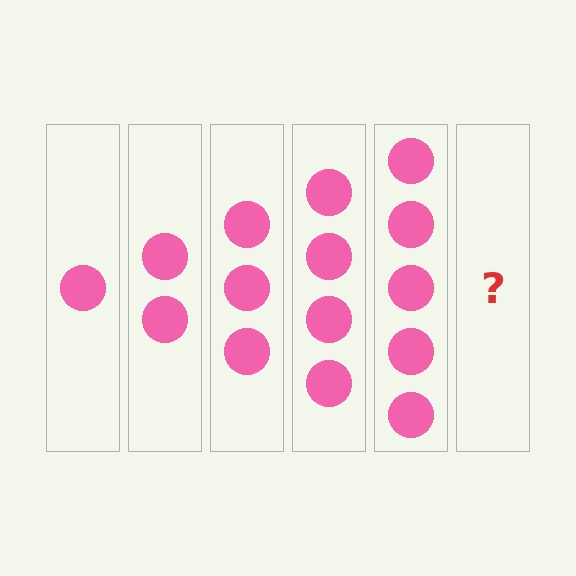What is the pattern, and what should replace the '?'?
The pattern is that each step adds one more circle. The '?' should be 6 circles.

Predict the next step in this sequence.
The next step is 6 circles.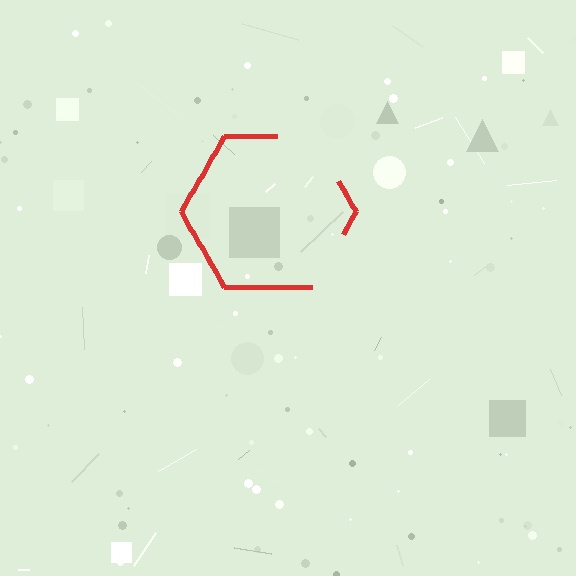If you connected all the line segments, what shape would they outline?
They would outline a hexagon.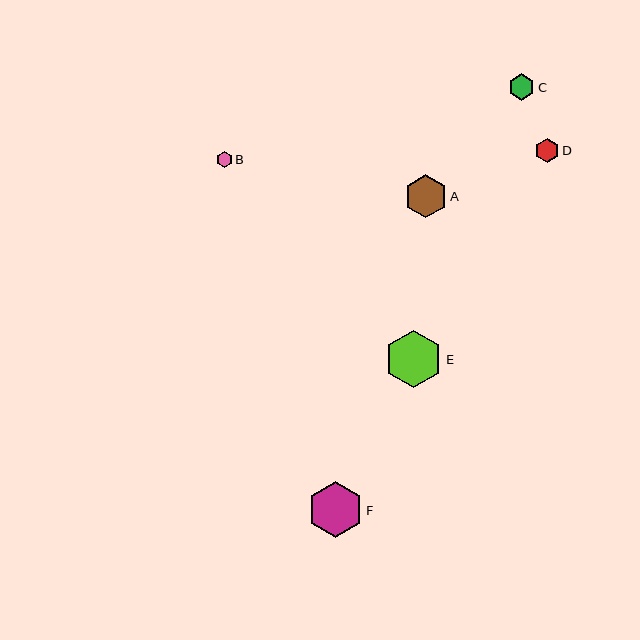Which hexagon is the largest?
Hexagon E is the largest with a size of approximately 57 pixels.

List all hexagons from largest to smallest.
From largest to smallest: E, F, A, C, D, B.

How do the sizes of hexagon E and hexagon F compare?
Hexagon E and hexagon F are approximately the same size.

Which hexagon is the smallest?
Hexagon B is the smallest with a size of approximately 16 pixels.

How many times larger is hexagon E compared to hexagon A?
Hexagon E is approximately 1.3 times the size of hexagon A.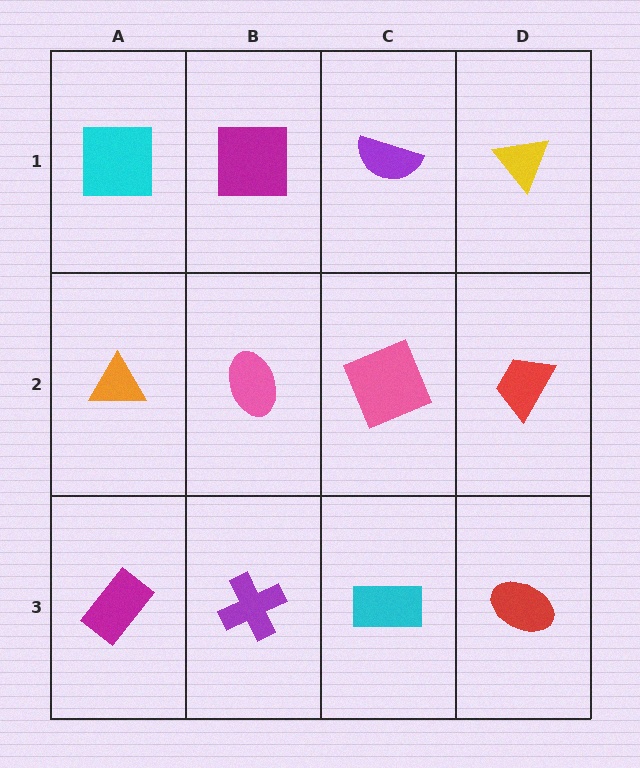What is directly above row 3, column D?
A red trapezoid.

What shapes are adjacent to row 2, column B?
A magenta square (row 1, column B), a purple cross (row 3, column B), an orange triangle (row 2, column A), a pink square (row 2, column C).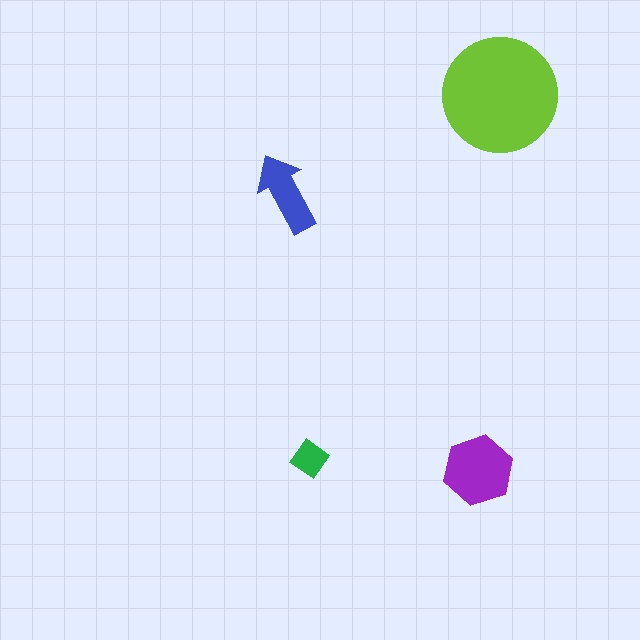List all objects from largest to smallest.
The lime circle, the purple hexagon, the blue arrow, the green diamond.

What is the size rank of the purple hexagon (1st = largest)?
2nd.